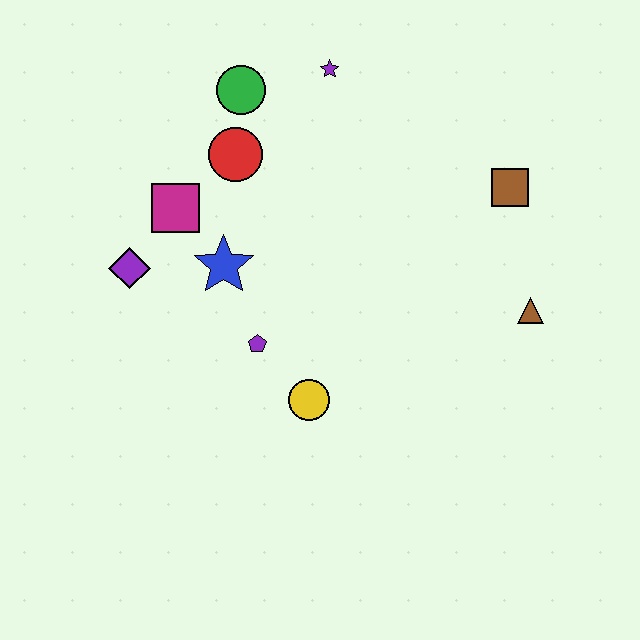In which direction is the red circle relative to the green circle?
The red circle is below the green circle.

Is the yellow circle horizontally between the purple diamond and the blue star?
No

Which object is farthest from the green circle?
The brown triangle is farthest from the green circle.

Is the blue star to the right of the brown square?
No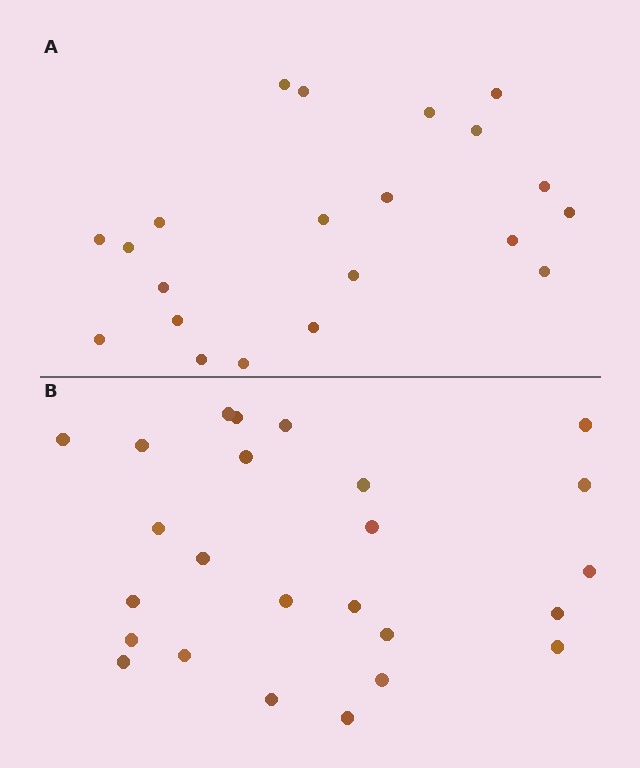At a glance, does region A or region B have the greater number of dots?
Region B (the bottom region) has more dots.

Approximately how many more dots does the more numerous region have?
Region B has about 4 more dots than region A.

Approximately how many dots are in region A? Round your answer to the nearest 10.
About 20 dots. (The exact count is 21, which rounds to 20.)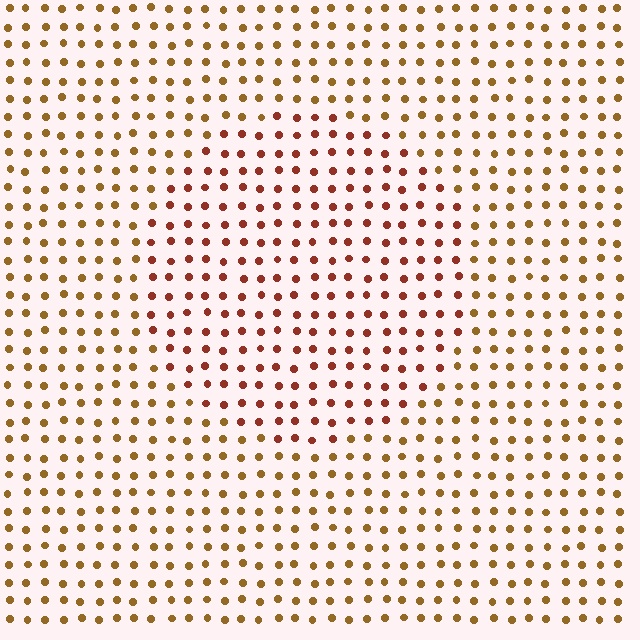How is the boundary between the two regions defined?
The boundary is defined purely by a slight shift in hue (about 31 degrees). Spacing, size, and orientation are identical on both sides.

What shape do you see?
I see a circle.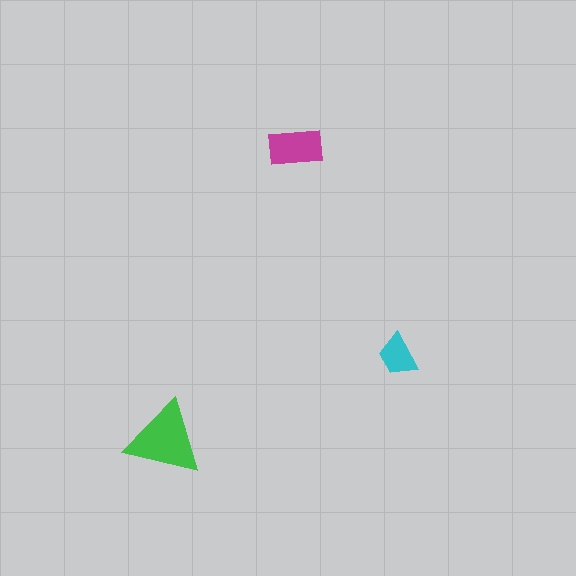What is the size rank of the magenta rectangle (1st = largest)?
2nd.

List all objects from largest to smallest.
The green triangle, the magenta rectangle, the cyan trapezoid.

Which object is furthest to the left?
The green triangle is leftmost.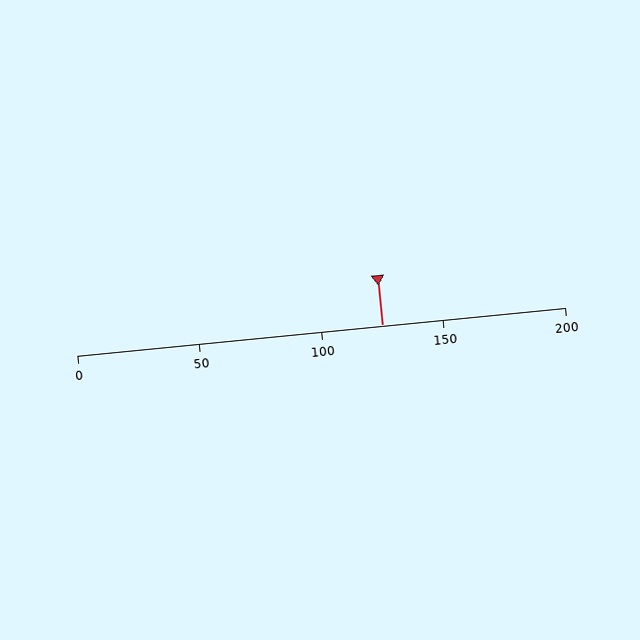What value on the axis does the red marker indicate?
The marker indicates approximately 125.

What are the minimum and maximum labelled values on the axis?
The axis runs from 0 to 200.